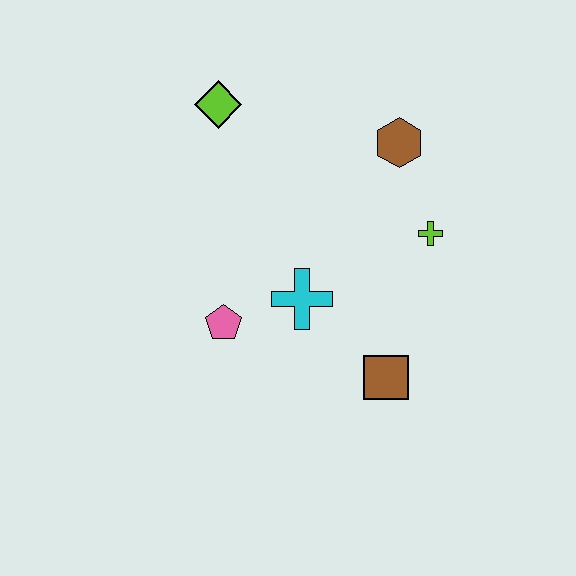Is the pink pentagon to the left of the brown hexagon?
Yes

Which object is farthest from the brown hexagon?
The pink pentagon is farthest from the brown hexagon.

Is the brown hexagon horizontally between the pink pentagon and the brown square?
No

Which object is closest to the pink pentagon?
The cyan cross is closest to the pink pentagon.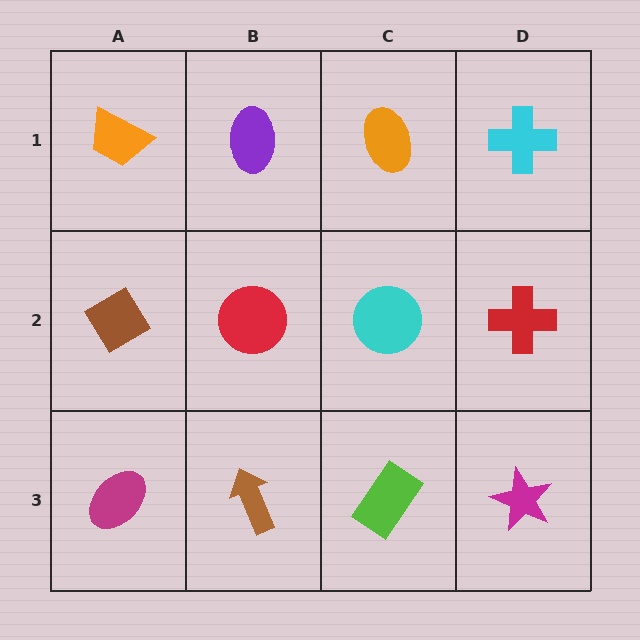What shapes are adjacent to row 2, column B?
A purple ellipse (row 1, column B), a brown arrow (row 3, column B), a brown diamond (row 2, column A), a cyan circle (row 2, column C).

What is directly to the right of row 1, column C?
A cyan cross.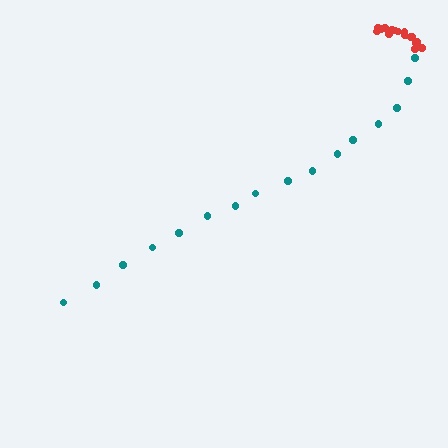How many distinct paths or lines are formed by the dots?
There are 2 distinct paths.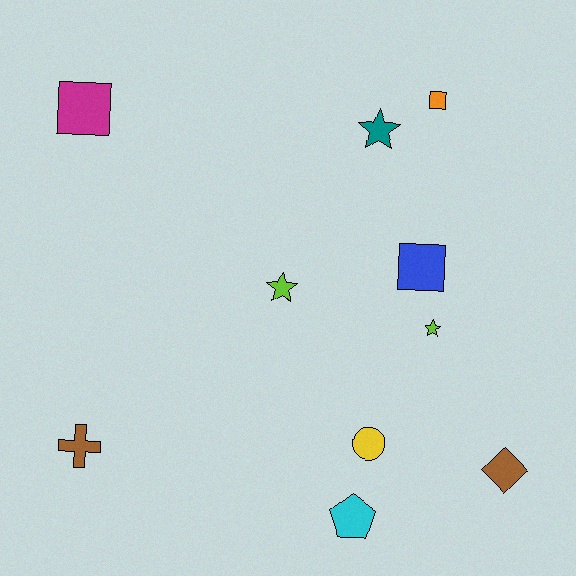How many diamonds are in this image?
There is 1 diamond.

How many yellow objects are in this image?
There is 1 yellow object.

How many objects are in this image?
There are 10 objects.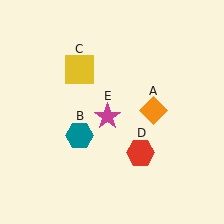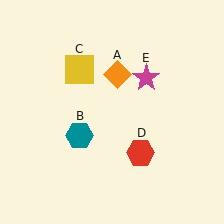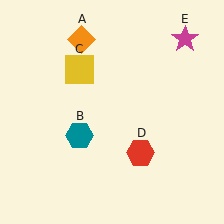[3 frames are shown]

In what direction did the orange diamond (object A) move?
The orange diamond (object A) moved up and to the left.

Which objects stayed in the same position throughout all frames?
Teal hexagon (object B) and yellow square (object C) and red hexagon (object D) remained stationary.